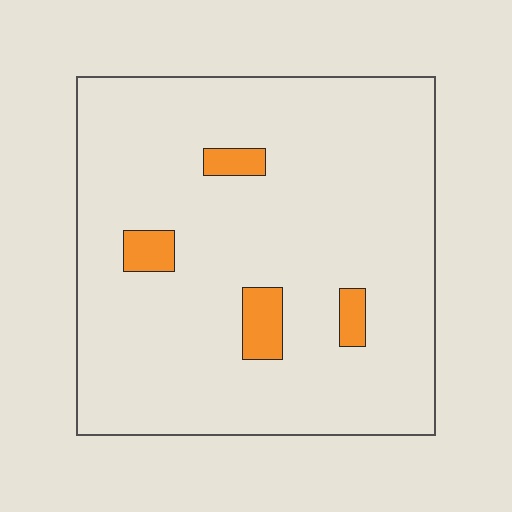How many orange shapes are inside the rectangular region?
4.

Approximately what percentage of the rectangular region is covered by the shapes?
Approximately 5%.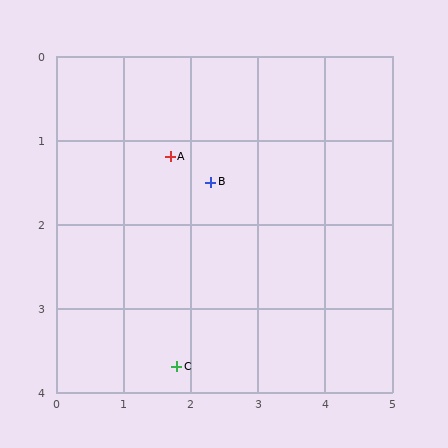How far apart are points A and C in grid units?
Points A and C are about 2.5 grid units apart.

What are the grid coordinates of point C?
Point C is at approximately (1.8, 3.7).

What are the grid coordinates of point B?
Point B is at approximately (2.3, 1.5).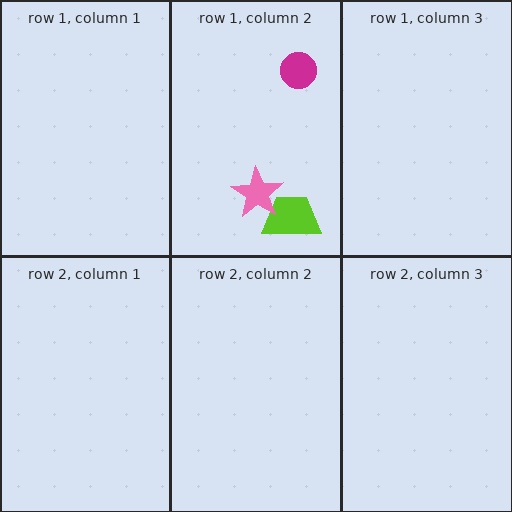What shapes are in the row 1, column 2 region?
The magenta circle, the lime trapezoid, the pink star.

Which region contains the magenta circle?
The row 1, column 2 region.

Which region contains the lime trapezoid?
The row 1, column 2 region.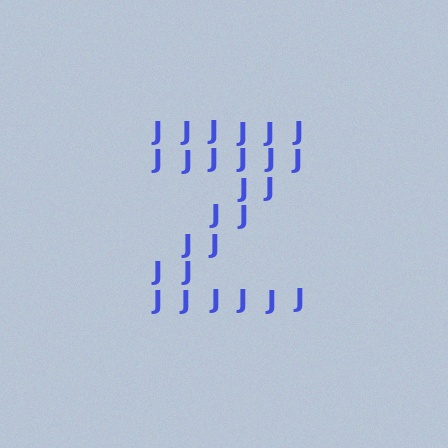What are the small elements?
The small elements are letter J's.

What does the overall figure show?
The overall figure shows the letter Z.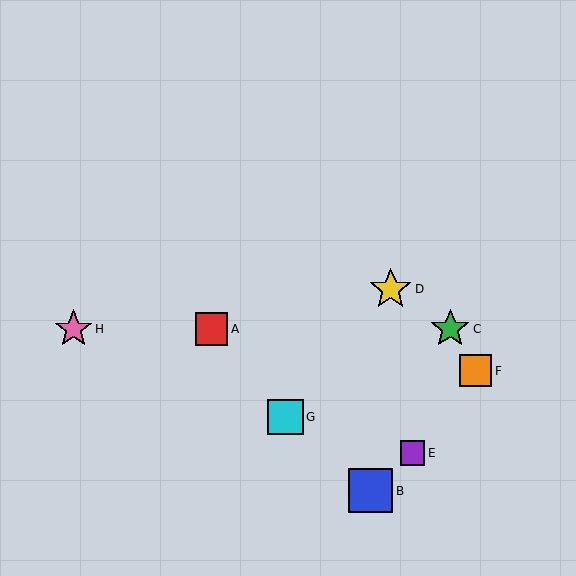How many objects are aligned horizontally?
3 objects (A, C, H) are aligned horizontally.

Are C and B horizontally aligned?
No, C is at y≈329 and B is at y≈491.